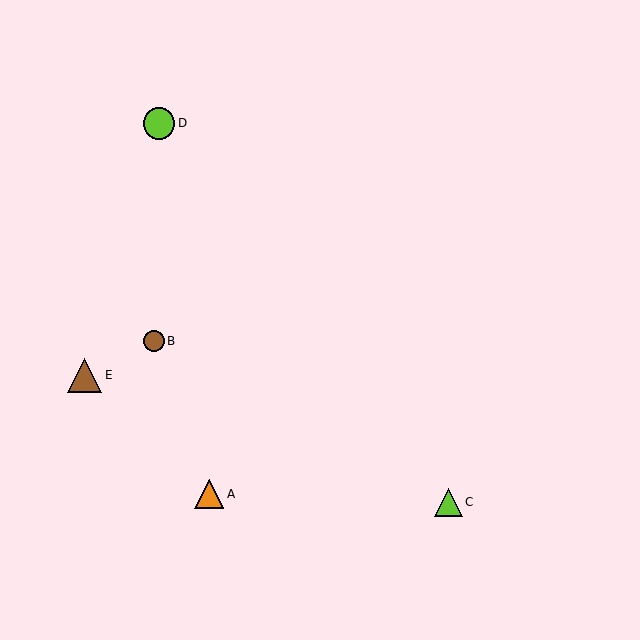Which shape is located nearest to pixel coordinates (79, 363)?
The brown triangle (labeled E) at (84, 375) is nearest to that location.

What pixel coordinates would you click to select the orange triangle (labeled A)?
Click at (209, 494) to select the orange triangle A.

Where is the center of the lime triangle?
The center of the lime triangle is at (448, 502).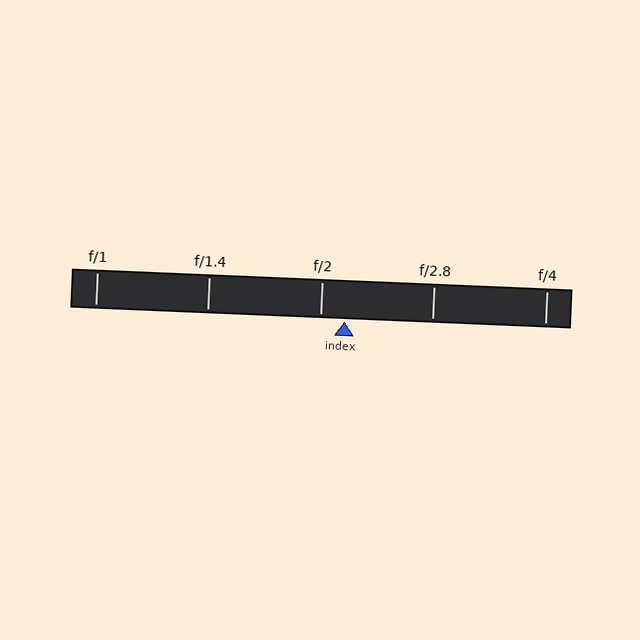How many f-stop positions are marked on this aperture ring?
There are 5 f-stop positions marked.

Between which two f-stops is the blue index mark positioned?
The index mark is between f/2 and f/2.8.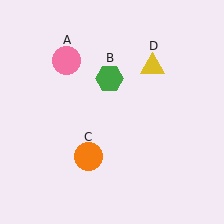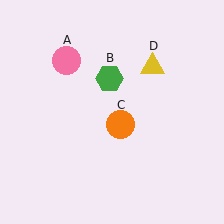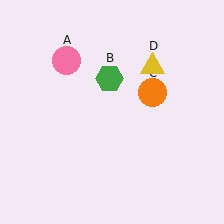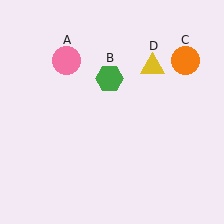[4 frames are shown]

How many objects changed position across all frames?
1 object changed position: orange circle (object C).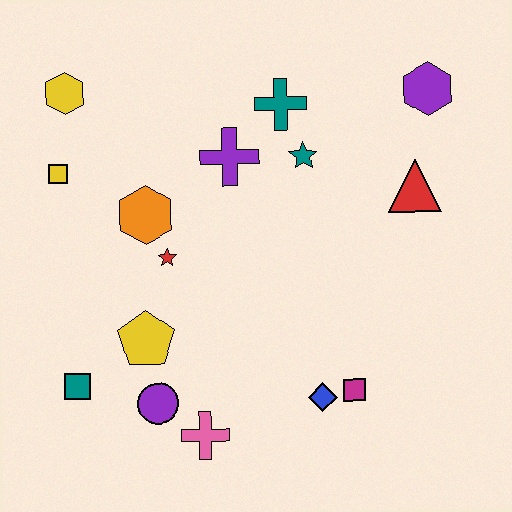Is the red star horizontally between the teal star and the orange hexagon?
Yes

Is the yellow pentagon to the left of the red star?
Yes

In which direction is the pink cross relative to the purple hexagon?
The pink cross is below the purple hexagon.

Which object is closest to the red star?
The orange hexagon is closest to the red star.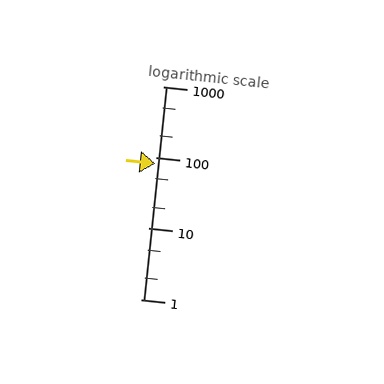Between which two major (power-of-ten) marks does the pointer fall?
The pointer is between 10 and 100.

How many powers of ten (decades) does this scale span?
The scale spans 3 decades, from 1 to 1000.